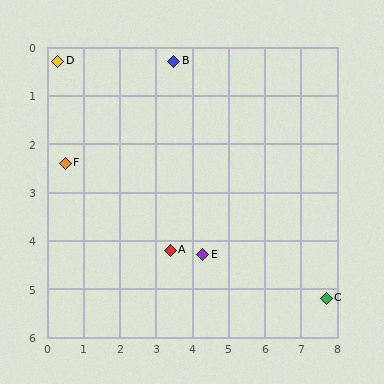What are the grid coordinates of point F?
Point F is at approximately (0.5, 2.4).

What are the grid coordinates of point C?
Point C is at approximately (7.7, 5.2).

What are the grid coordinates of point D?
Point D is at approximately (0.3, 0.3).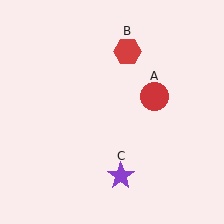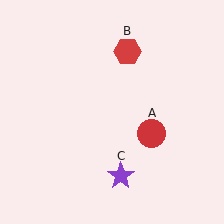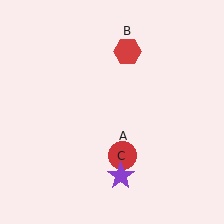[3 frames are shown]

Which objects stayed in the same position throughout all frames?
Red hexagon (object B) and purple star (object C) remained stationary.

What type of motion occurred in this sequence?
The red circle (object A) rotated clockwise around the center of the scene.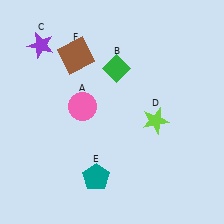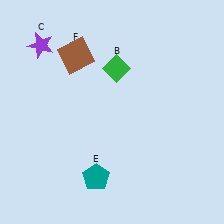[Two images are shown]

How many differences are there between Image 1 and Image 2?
There are 2 differences between the two images.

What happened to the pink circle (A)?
The pink circle (A) was removed in Image 2. It was in the top-left area of Image 1.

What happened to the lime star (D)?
The lime star (D) was removed in Image 2. It was in the bottom-right area of Image 1.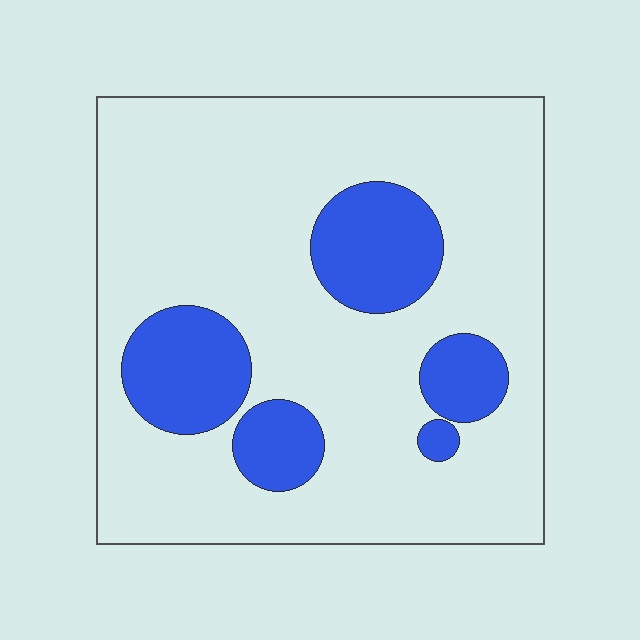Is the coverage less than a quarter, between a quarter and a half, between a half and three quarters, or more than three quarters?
Less than a quarter.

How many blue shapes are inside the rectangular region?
5.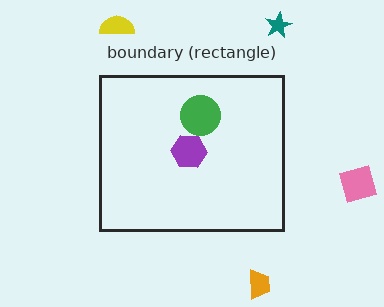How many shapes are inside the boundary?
2 inside, 4 outside.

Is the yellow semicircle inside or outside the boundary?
Outside.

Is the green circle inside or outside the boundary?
Inside.